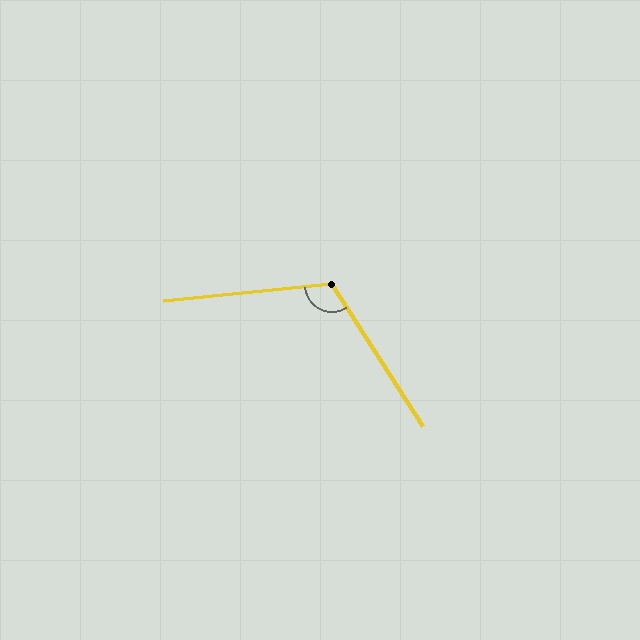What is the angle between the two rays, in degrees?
Approximately 117 degrees.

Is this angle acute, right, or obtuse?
It is obtuse.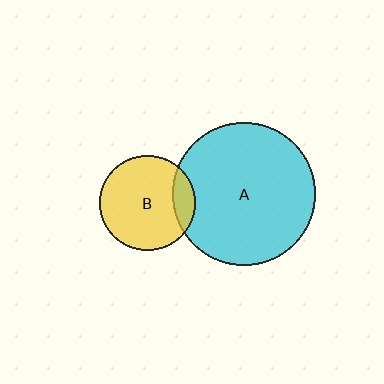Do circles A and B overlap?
Yes.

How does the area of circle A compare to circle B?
Approximately 2.3 times.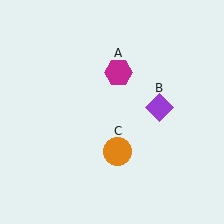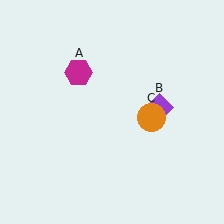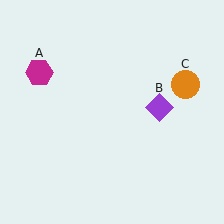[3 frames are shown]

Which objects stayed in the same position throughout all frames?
Purple diamond (object B) remained stationary.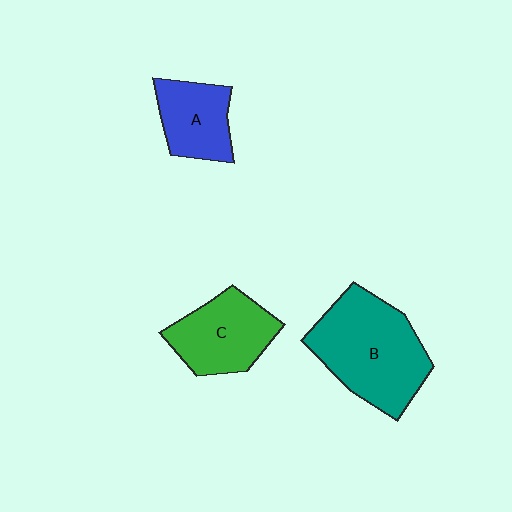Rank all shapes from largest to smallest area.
From largest to smallest: B (teal), C (green), A (blue).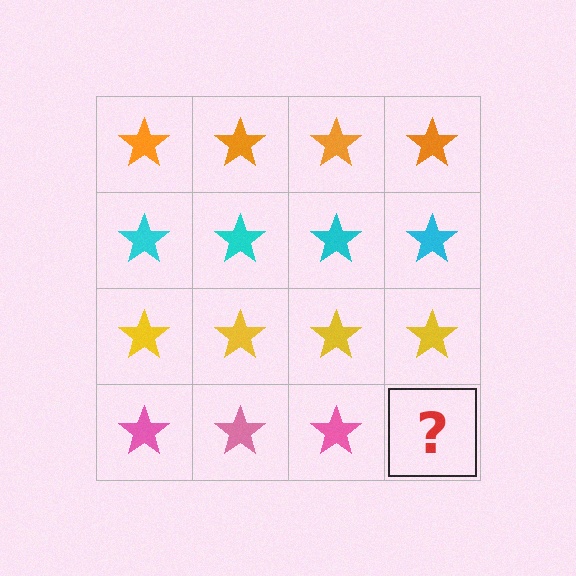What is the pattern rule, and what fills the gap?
The rule is that each row has a consistent color. The gap should be filled with a pink star.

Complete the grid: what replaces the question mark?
The question mark should be replaced with a pink star.